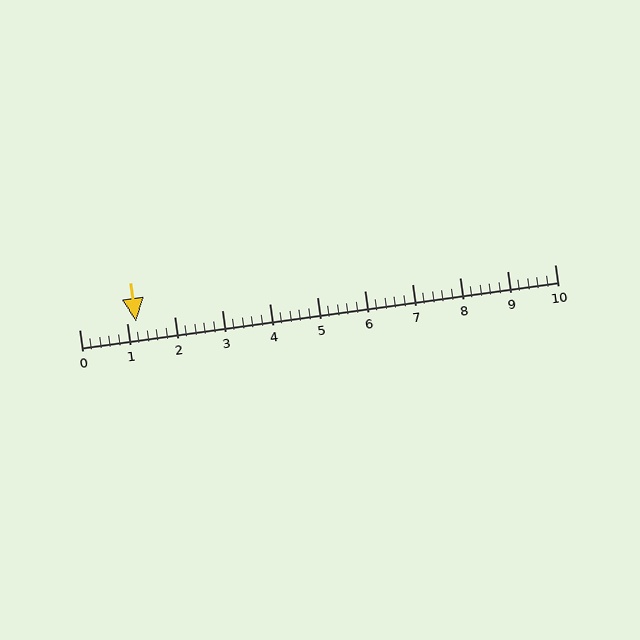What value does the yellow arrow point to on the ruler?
The yellow arrow points to approximately 1.2.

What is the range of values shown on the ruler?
The ruler shows values from 0 to 10.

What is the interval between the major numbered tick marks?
The major tick marks are spaced 1 units apart.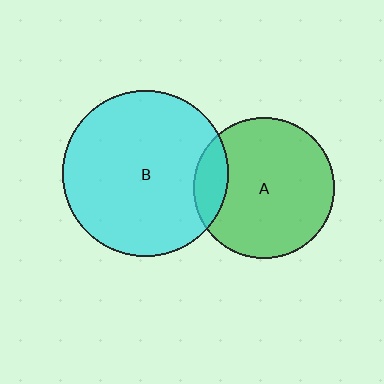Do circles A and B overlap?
Yes.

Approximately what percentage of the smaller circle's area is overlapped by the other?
Approximately 15%.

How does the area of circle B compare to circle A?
Approximately 1.4 times.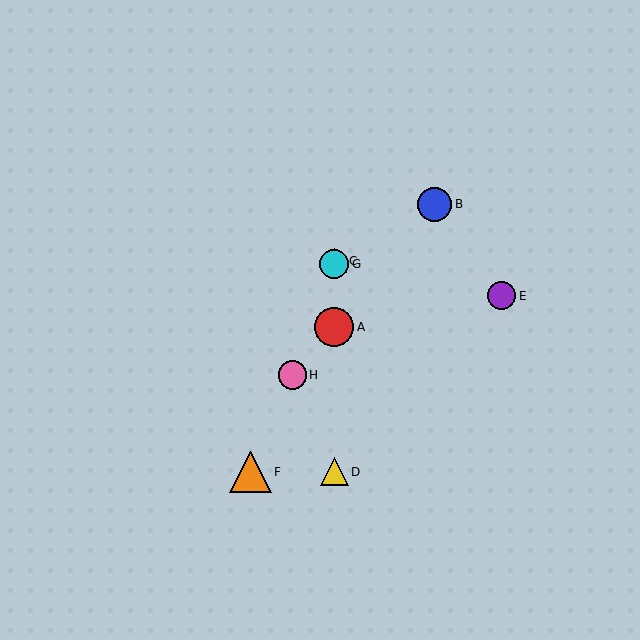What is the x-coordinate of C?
Object C is at x≈334.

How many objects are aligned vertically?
4 objects (A, C, D, G) are aligned vertically.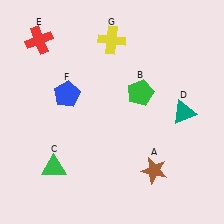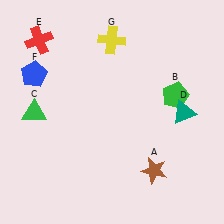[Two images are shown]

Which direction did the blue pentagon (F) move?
The blue pentagon (F) moved left.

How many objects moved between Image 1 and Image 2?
3 objects moved between the two images.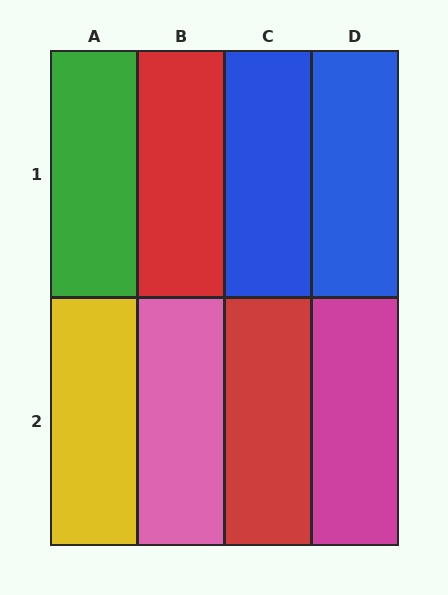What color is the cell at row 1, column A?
Green.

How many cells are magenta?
1 cell is magenta.